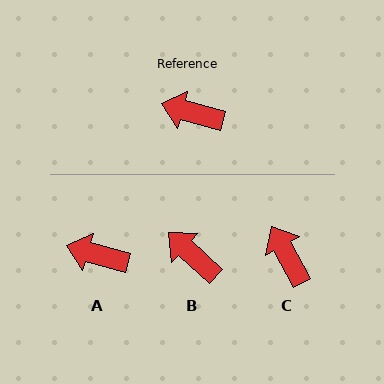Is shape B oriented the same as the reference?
No, it is off by about 27 degrees.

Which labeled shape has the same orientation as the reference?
A.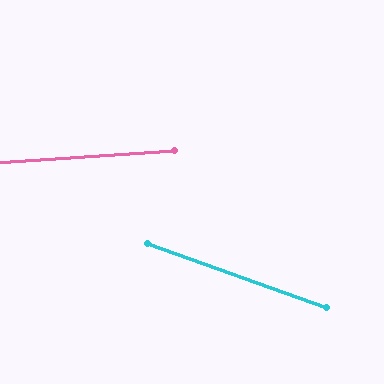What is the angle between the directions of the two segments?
Approximately 23 degrees.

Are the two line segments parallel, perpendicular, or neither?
Neither parallel nor perpendicular — they differ by about 23°.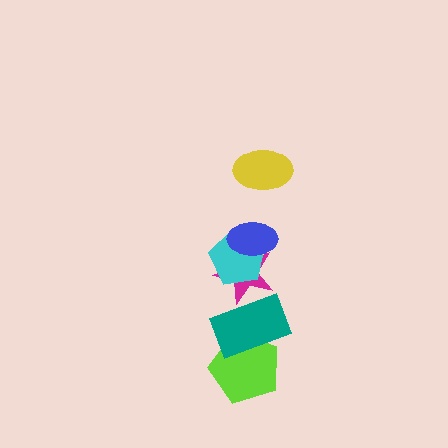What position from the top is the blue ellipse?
The blue ellipse is 2nd from the top.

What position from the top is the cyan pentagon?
The cyan pentagon is 3rd from the top.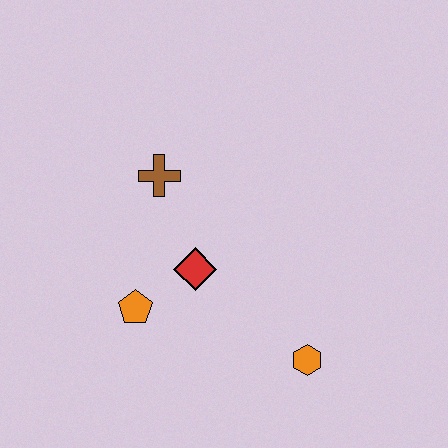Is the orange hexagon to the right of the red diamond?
Yes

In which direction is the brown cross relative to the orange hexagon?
The brown cross is above the orange hexagon.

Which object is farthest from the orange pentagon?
The orange hexagon is farthest from the orange pentagon.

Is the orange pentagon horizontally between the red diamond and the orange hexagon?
No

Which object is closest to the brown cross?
The red diamond is closest to the brown cross.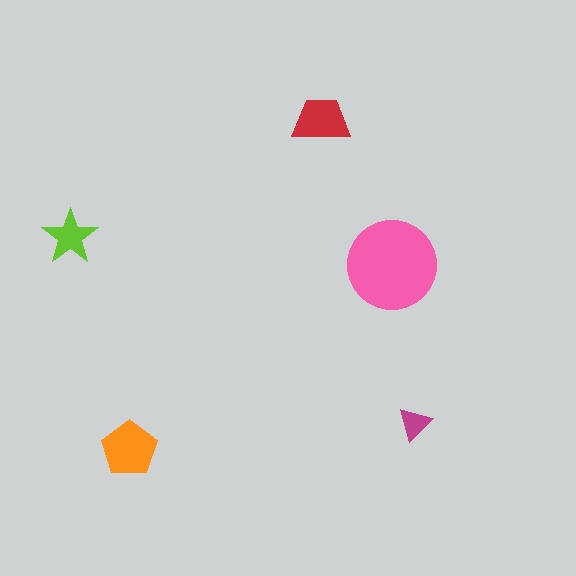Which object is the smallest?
The magenta triangle.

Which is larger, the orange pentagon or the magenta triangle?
The orange pentagon.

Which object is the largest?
The pink circle.